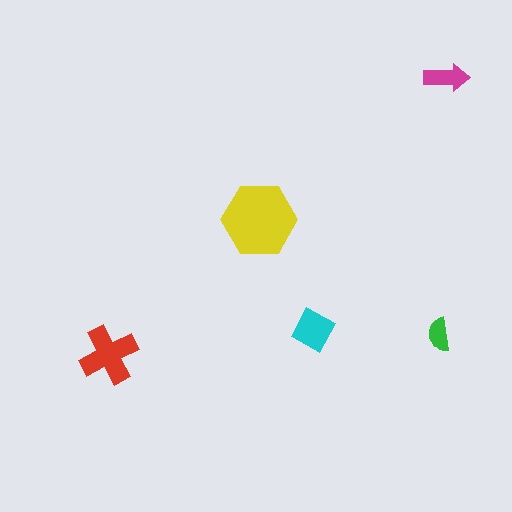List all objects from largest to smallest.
The yellow hexagon, the red cross, the cyan diamond, the magenta arrow, the green semicircle.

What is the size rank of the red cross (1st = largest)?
2nd.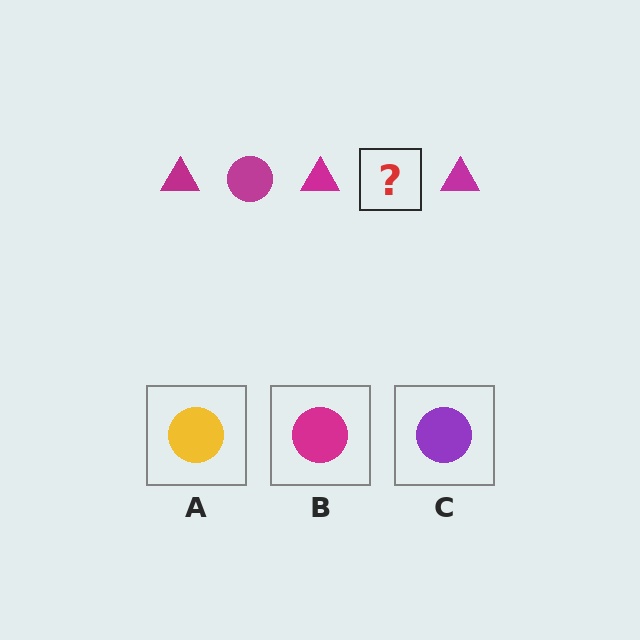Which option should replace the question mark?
Option B.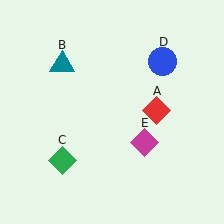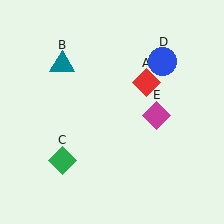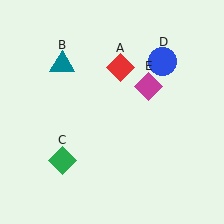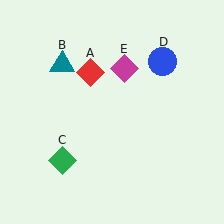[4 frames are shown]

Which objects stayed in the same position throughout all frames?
Teal triangle (object B) and green diamond (object C) and blue circle (object D) remained stationary.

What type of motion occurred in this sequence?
The red diamond (object A), magenta diamond (object E) rotated counterclockwise around the center of the scene.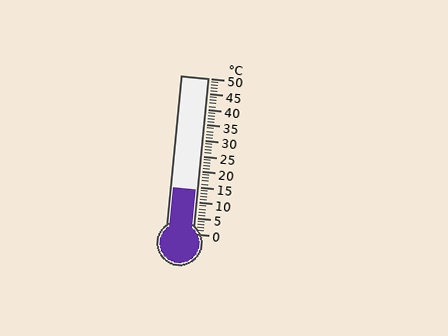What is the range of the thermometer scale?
The thermometer scale ranges from 0°C to 50°C.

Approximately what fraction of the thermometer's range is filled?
The thermometer is filled to approximately 30% of its range.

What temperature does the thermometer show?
The thermometer shows approximately 14°C.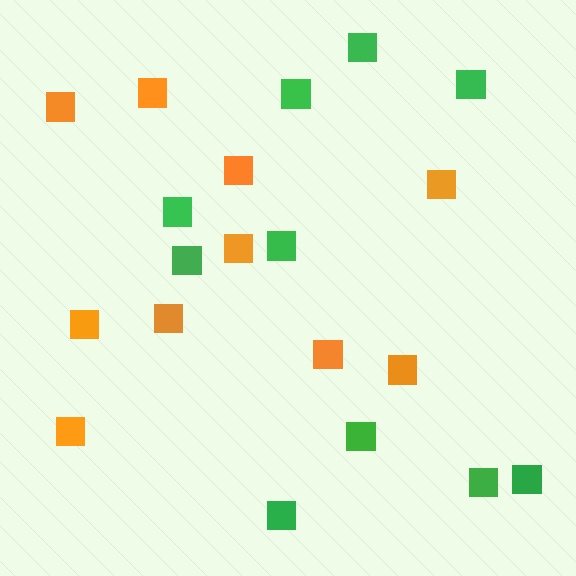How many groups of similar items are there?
There are 2 groups: one group of orange squares (10) and one group of green squares (10).